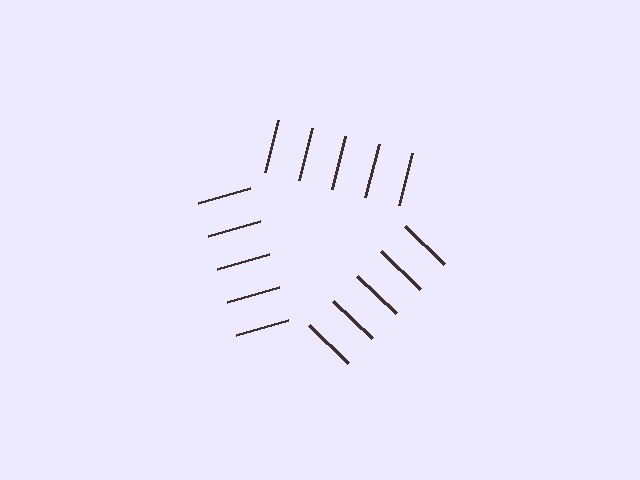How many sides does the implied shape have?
3 sides — the line-ends trace a triangle.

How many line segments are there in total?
15 — 5 along each of the 3 edges.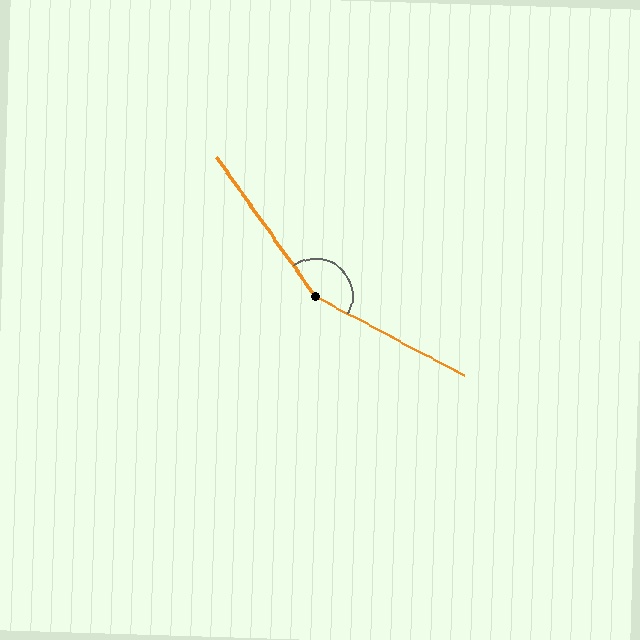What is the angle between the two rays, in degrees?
Approximately 153 degrees.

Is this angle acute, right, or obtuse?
It is obtuse.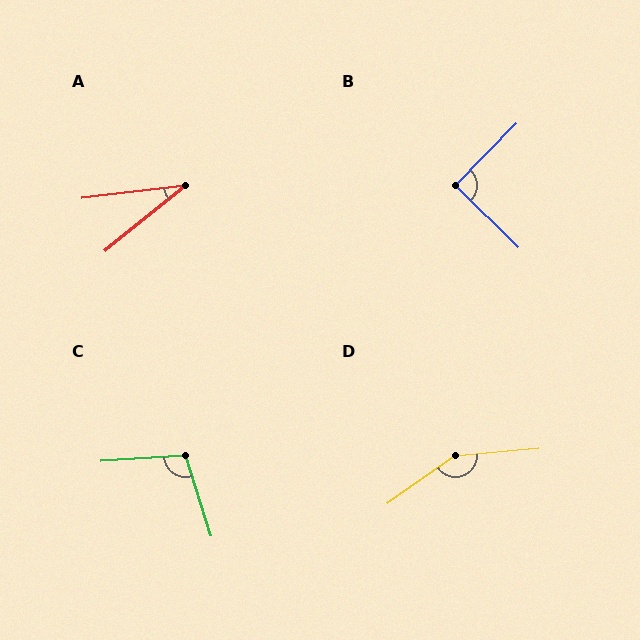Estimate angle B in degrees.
Approximately 90 degrees.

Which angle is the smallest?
A, at approximately 32 degrees.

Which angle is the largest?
D, at approximately 150 degrees.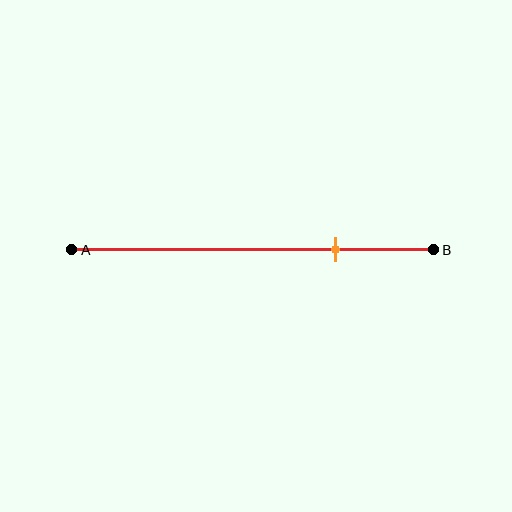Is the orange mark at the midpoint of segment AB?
No, the mark is at about 75% from A, not at the 50% midpoint.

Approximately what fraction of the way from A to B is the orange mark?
The orange mark is approximately 75% of the way from A to B.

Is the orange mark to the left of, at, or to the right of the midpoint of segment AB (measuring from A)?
The orange mark is to the right of the midpoint of segment AB.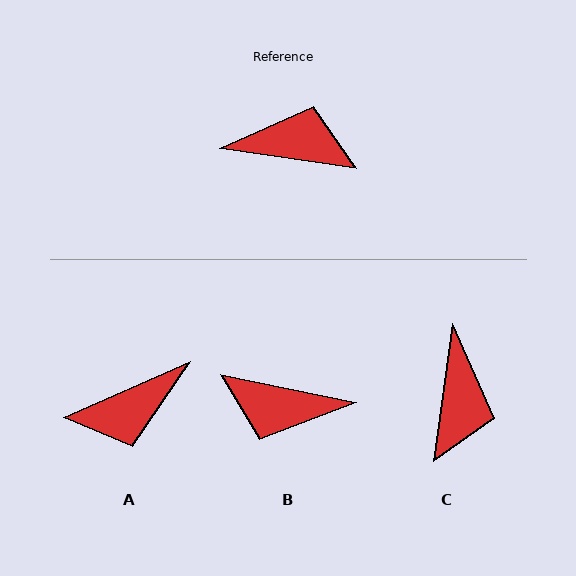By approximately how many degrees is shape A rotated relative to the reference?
Approximately 148 degrees clockwise.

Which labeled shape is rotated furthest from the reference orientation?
B, about 177 degrees away.